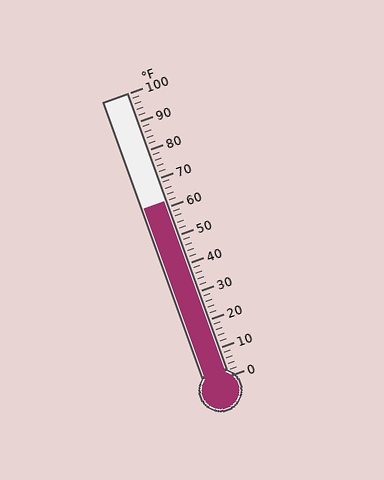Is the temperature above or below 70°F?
The temperature is below 70°F.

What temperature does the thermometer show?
The thermometer shows approximately 62°F.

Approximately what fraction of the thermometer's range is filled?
The thermometer is filled to approximately 60% of its range.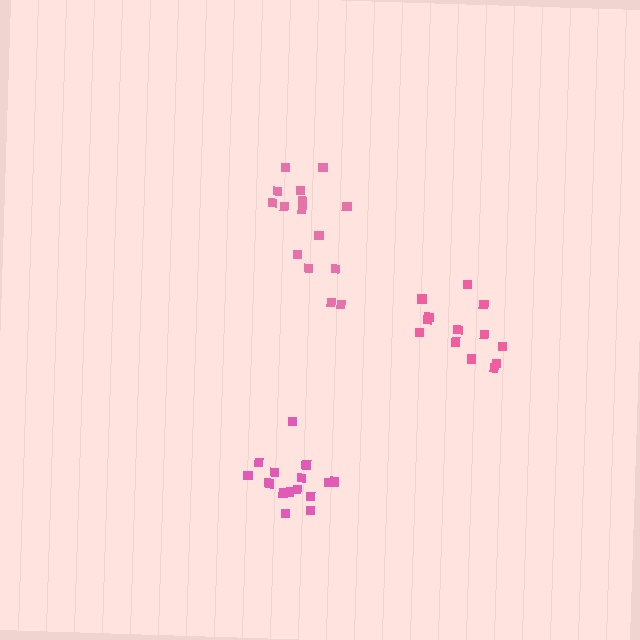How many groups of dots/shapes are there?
There are 3 groups.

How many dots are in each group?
Group 1: 15 dots, Group 2: 16 dots, Group 3: 13 dots (44 total).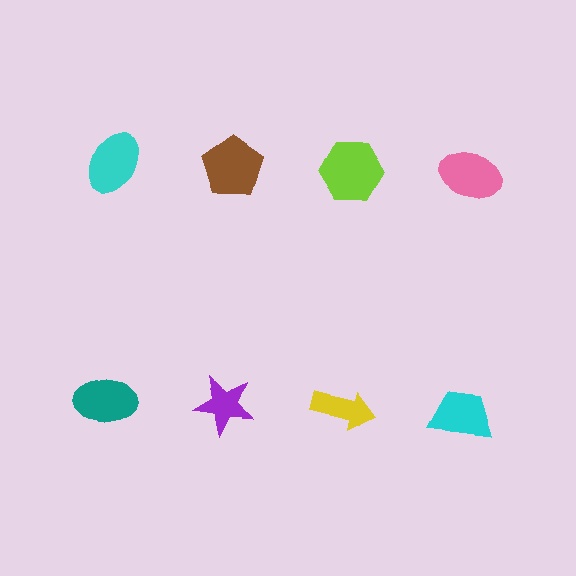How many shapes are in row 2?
4 shapes.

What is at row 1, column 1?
A cyan ellipse.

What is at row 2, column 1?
A teal ellipse.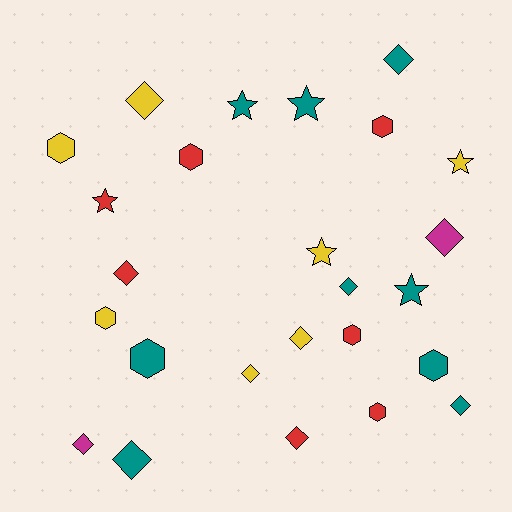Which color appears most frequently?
Teal, with 9 objects.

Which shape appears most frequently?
Diamond, with 11 objects.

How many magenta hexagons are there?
There are no magenta hexagons.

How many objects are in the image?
There are 25 objects.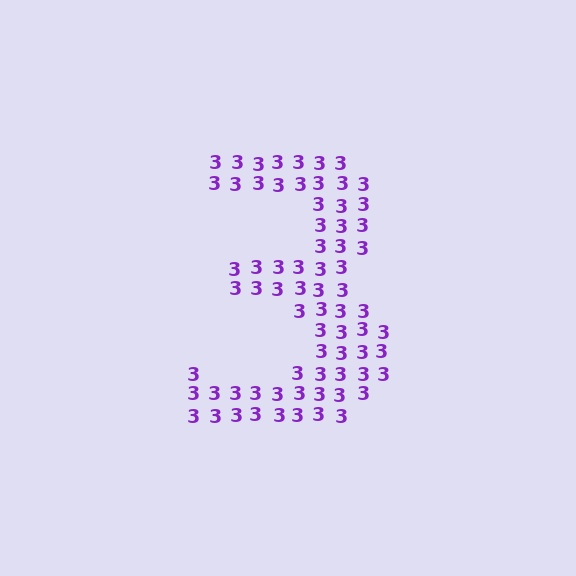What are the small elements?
The small elements are digit 3's.